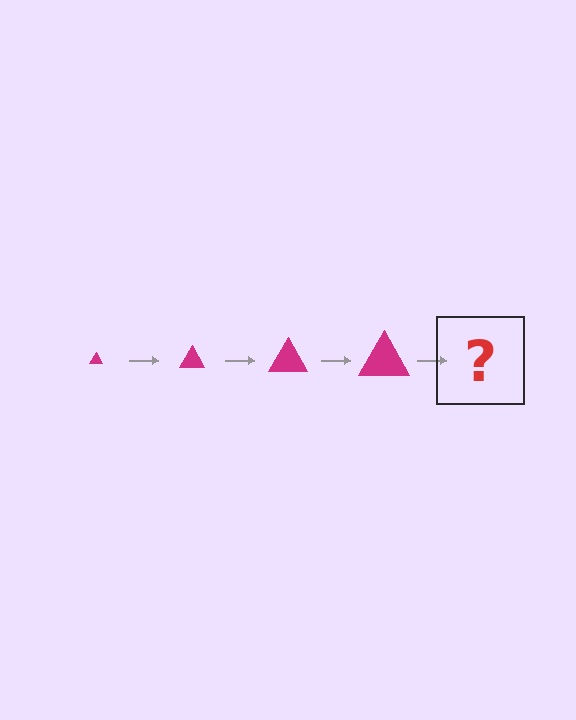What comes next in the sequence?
The next element should be a magenta triangle, larger than the previous one.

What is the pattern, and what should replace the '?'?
The pattern is that the triangle gets progressively larger each step. The '?' should be a magenta triangle, larger than the previous one.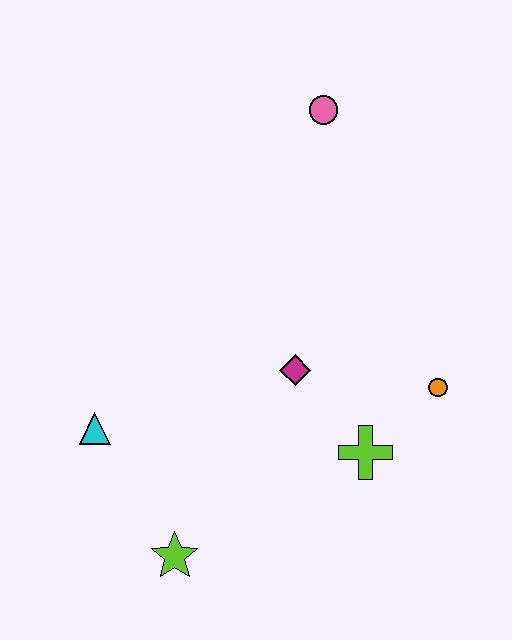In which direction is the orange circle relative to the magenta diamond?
The orange circle is to the right of the magenta diamond.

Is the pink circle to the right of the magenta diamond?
Yes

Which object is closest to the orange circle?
The lime cross is closest to the orange circle.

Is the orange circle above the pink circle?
No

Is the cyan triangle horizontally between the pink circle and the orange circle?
No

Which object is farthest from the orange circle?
The cyan triangle is farthest from the orange circle.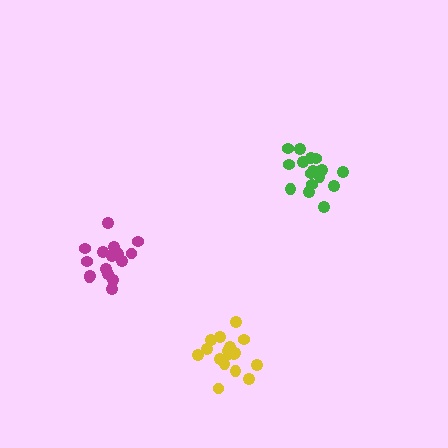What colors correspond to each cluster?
The clusters are colored: yellow, magenta, green.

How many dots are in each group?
Group 1: 17 dots, Group 2: 17 dots, Group 3: 16 dots (50 total).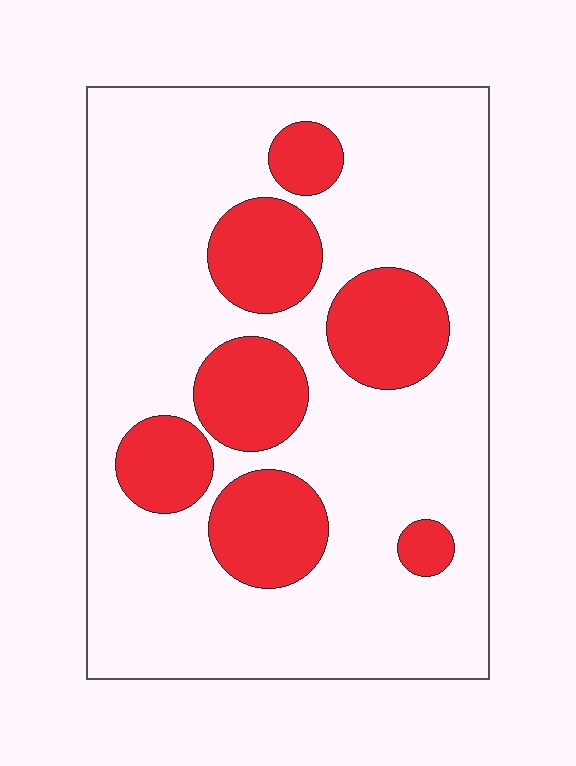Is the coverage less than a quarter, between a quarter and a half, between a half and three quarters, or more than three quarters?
Less than a quarter.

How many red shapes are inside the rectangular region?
7.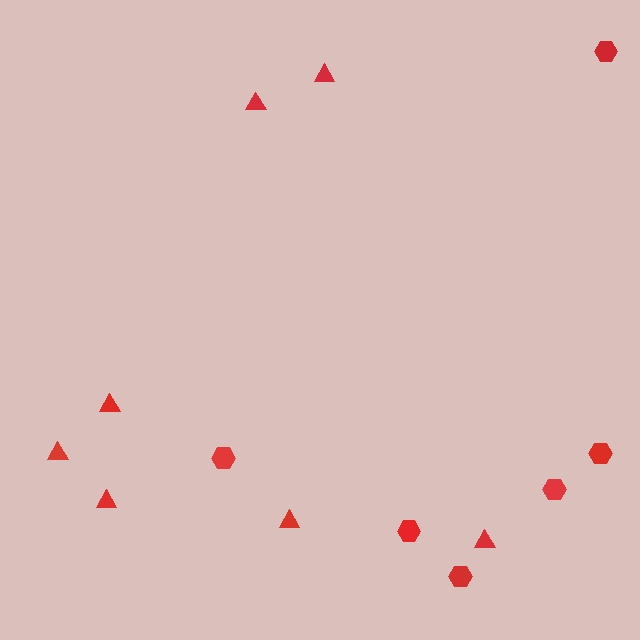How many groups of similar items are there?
There are 2 groups: one group of triangles (7) and one group of hexagons (6).